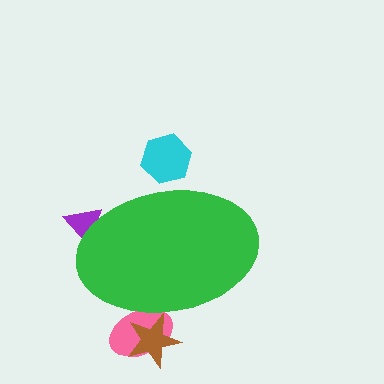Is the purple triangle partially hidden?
Yes, the purple triangle is partially hidden behind the green ellipse.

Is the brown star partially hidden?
Yes, the brown star is partially hidden behind the green ellipse.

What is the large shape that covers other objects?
A green ellipse.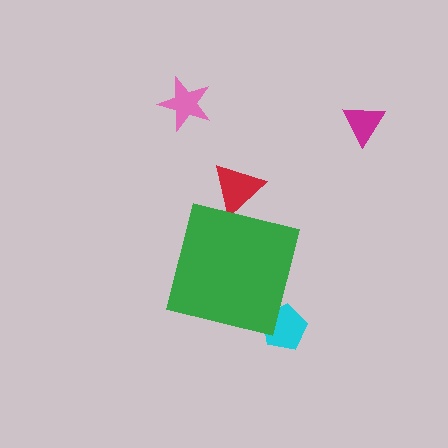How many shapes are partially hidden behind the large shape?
2 shapes are partially hidden.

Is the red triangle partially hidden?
Yes, the red triangle is partially hidden behind the green square.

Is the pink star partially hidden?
No, the pink star is fully visible.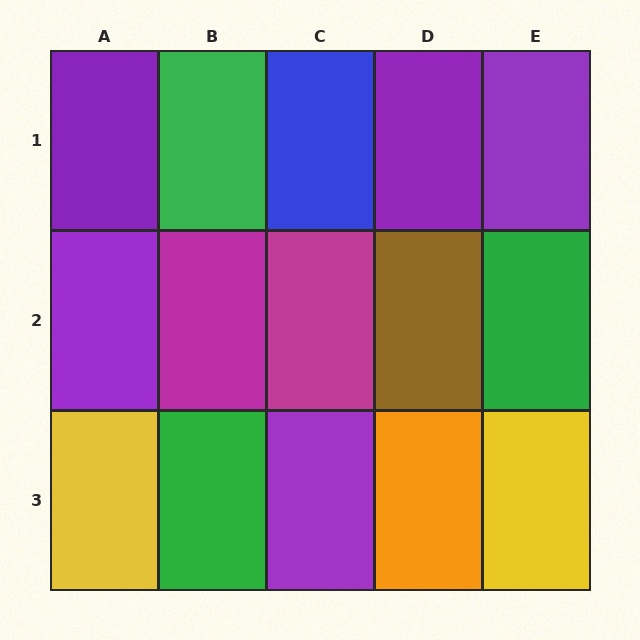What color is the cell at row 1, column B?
Green.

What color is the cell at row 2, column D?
Brown.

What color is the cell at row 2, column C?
Magenta.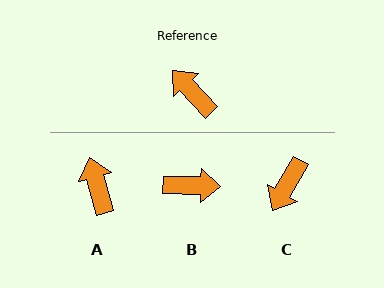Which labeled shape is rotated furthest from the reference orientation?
B, about 134 degrees away.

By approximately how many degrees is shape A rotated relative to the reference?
Approximately 27 degrees clockwise.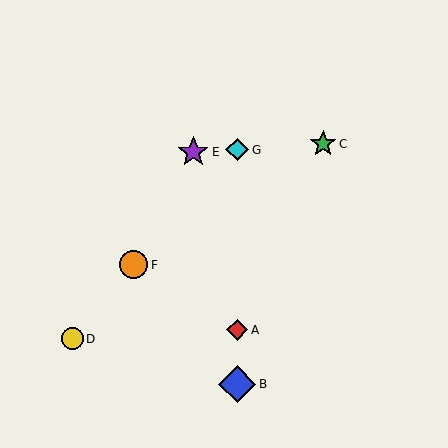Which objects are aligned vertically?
Objects A, B, G are aligned vertically.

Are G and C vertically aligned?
No, G is at x≈237 and C is at x≈323.